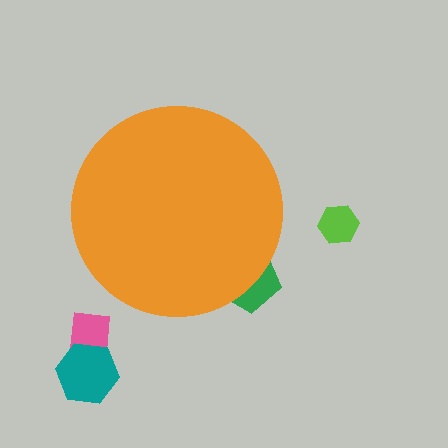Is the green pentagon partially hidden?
Yes, the green pentagon is partially hidden behind the orange circle.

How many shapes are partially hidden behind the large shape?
1 shape is partially hidden.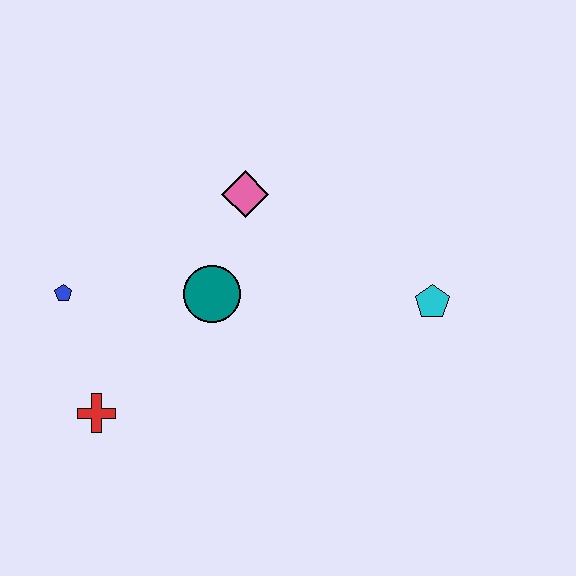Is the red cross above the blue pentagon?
No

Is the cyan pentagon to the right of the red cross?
Yes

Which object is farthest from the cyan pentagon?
The blue pentagon is farthest from the cyan pentagon.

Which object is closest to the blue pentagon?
The red cross is closest to the blue pentagon.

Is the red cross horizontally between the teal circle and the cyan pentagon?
No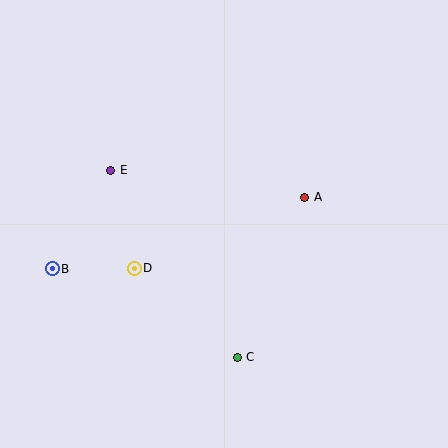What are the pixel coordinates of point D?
Point D is at (134, 268).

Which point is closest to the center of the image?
Point A at (305, 197) is closest to the center.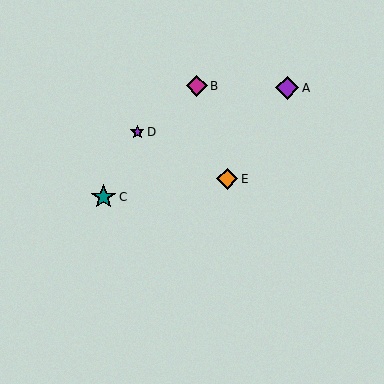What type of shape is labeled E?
Shape E is an orange diamond.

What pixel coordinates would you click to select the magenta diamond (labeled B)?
Click at (197, 86) to select the magenta diamond B.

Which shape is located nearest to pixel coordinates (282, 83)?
The purple diamond (labeled A) at (287, 88) is nearest to that location.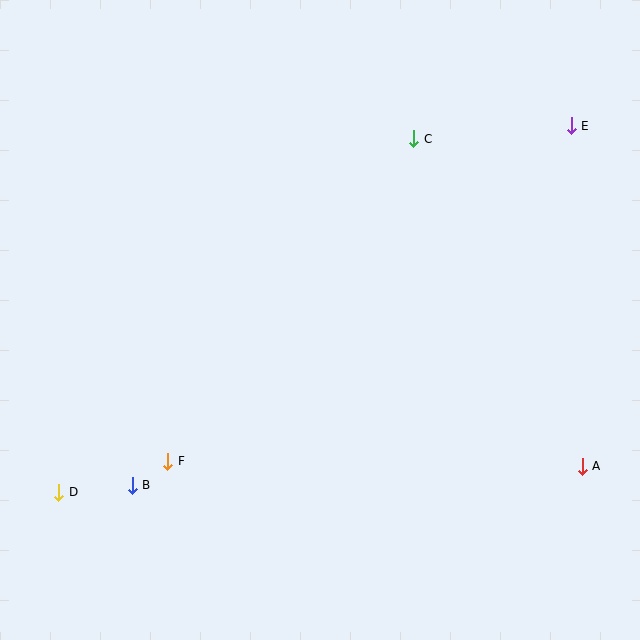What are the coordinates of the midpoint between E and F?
The midpoint between E and F is at (370, 294).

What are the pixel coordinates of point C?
Point C is at (414, 139).